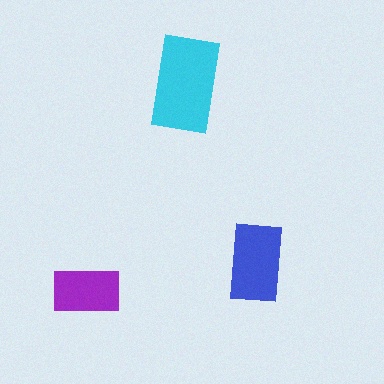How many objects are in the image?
There are 3 objects in the image.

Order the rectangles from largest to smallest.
the cyan one, the blue one, the purple one.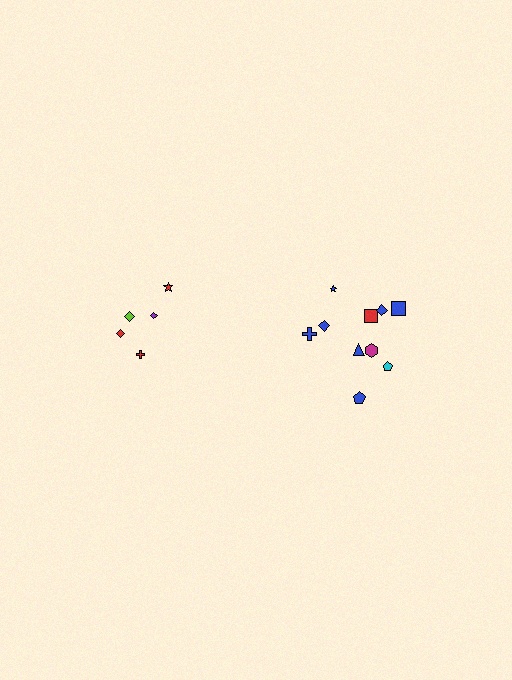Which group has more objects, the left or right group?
The right group.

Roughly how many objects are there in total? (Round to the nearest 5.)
Roughly 15 objects in total.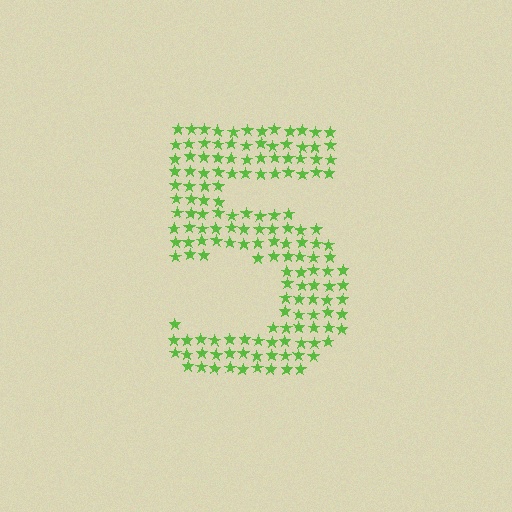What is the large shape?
The large shape is the digit 5.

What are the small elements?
The small elements are stars.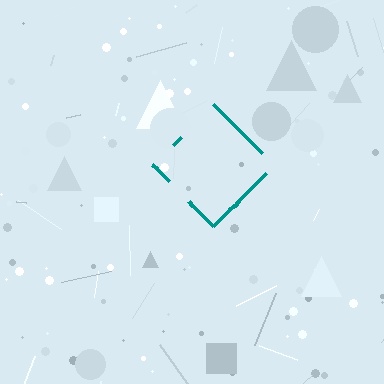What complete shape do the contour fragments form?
The contour fragments form a diamond.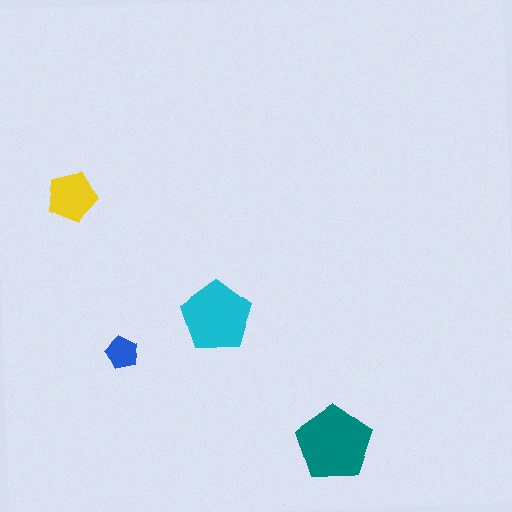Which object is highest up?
The yellow pentagon is topmost.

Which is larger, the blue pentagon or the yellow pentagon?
The yellow one.